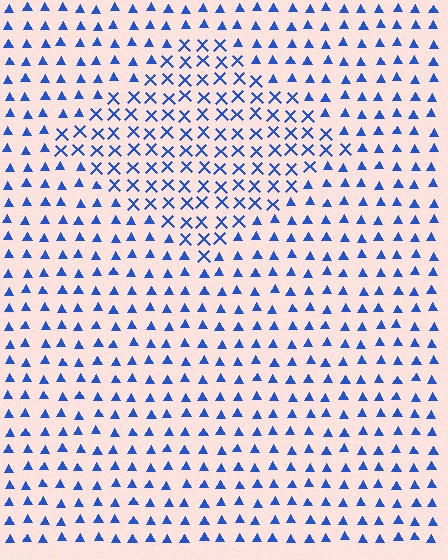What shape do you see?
I see a diamond.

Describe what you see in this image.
The image is filled with small blue elements arranged in a uniform grid. A diamond-shaped region contains X marks, while the surrounding area contains triangles. The boundary is defined purely by the change in element shape.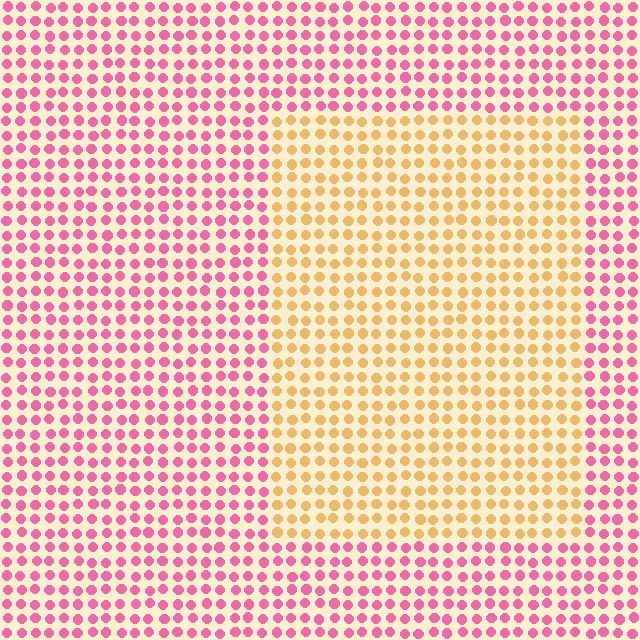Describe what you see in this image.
The image is filled with small pink elements in a uniform arrangement. A rectangle-shaped region is visible where the elements are tinted to a slightly different hue, forming a subtle color boundary.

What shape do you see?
I see a rectangle.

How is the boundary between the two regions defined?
The boundary is defined purely by a slight shift in hue (about 67 degrees). Spacing, size, and orientation are identical on both sides.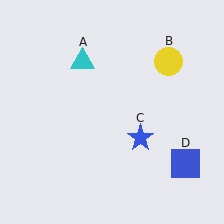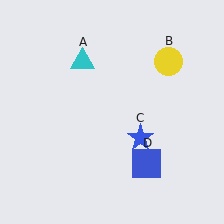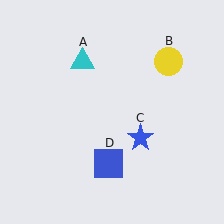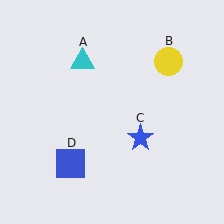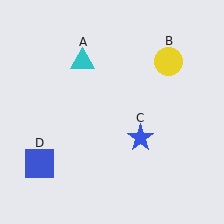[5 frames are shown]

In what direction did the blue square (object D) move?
The blue square (object D) moved left.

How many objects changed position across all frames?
1 object changed position: blue square (object D).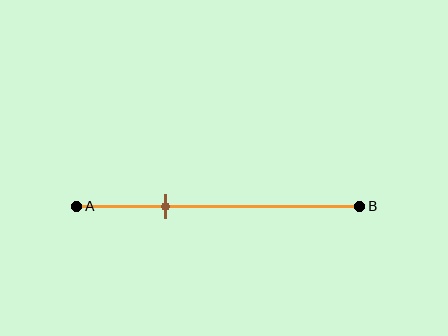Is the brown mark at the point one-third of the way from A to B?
Yes, the mark is approximately at the one-third point.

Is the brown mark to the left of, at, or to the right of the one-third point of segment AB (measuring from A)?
The brown mark is approximately at the one-third point of segment AB.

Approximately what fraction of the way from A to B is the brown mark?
The brown mark is approximately 30% of the way from A to B.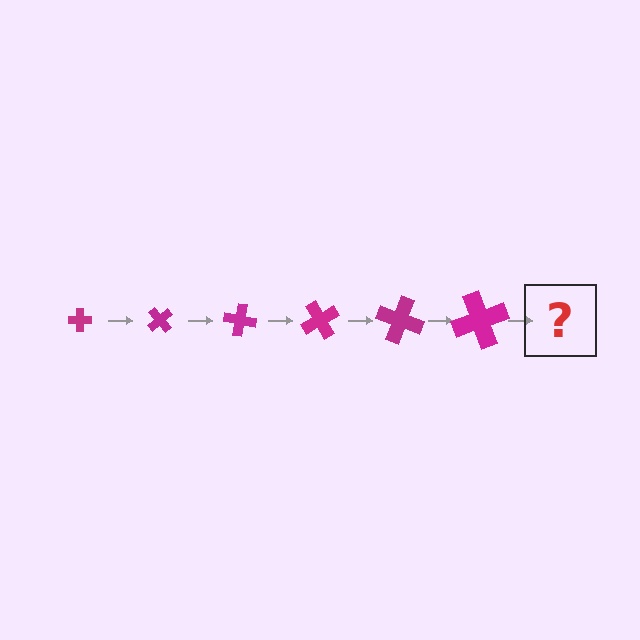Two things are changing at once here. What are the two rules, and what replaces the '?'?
The two rules are that the cross grows larger each step and it rotates 50 degrees each step. The '?' should be a cross, larger than the previous one and rotated 300 degrees from the start.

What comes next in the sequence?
The next element should be a cross, larger than the previous one and rotated 300 degrees from the start.